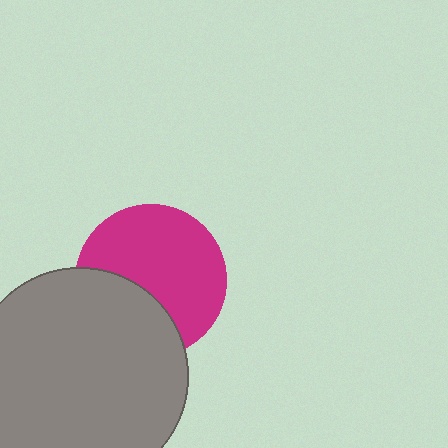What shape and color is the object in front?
The object in front is a gray circle.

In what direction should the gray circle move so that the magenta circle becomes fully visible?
The gray circle should move down. That is the shortest direction to clear the overlap and leave the magenta circle fully visible.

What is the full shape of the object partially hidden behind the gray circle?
The partially hidden object is a magenta circle.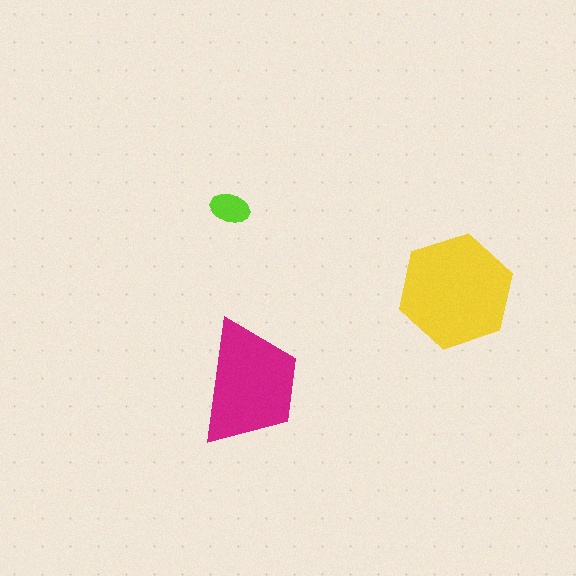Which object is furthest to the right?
The yellow hexagon is rightmost.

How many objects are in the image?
There are 3 objects in the image.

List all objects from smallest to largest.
The lime ellipse, the magenta trapezoid, the yellow hexagon.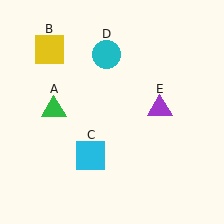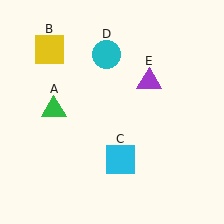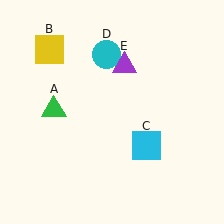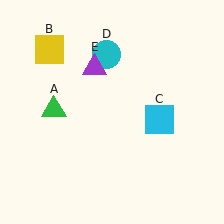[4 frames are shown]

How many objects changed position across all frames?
2 objects changed position: cyan square (object C), purple triangle (object E).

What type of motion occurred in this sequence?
The cyan square (object C), purple triangle (object E) rotated counterclockwise around the center of the scene.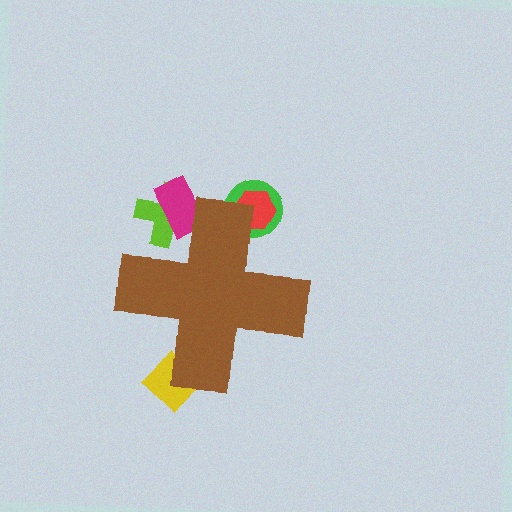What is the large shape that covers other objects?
A brown cross.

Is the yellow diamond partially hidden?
Yes, the yellow diamond is partially hidden behind the brown cross.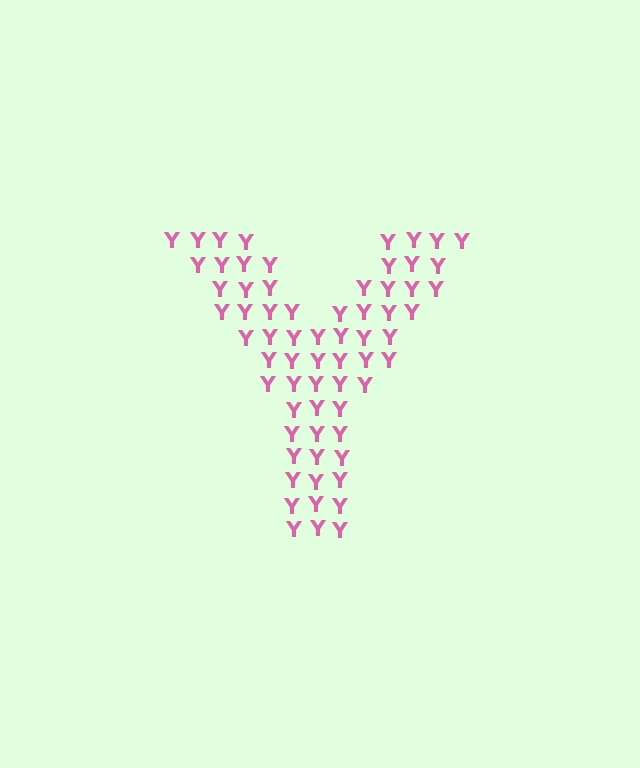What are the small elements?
The small elements are letter Y's.